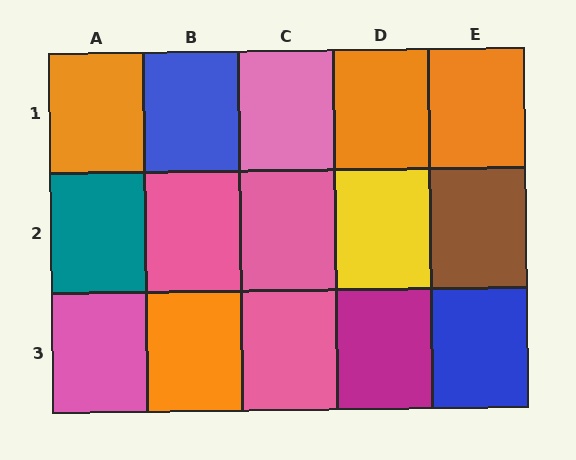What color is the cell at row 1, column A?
Orange.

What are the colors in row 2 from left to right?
Teal, pink, pink, yellow, brown.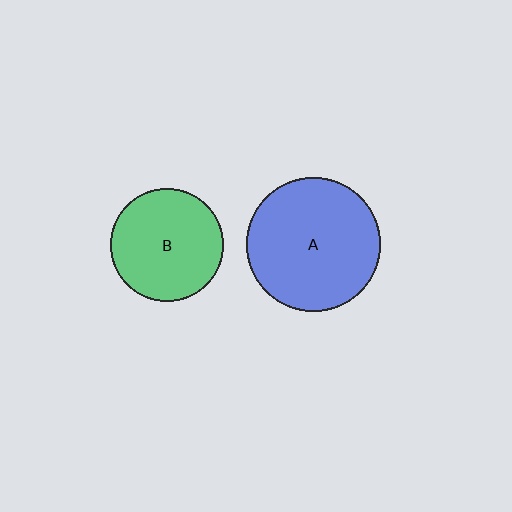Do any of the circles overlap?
No, none of the circles overlap.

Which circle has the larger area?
Circle A (blue).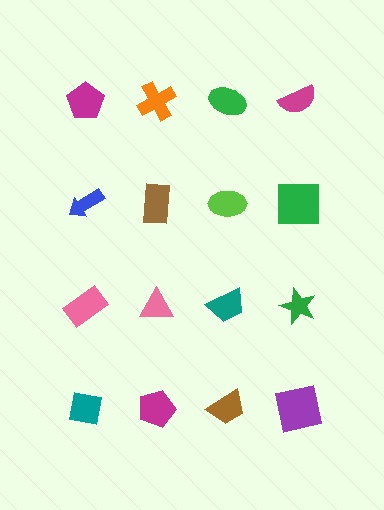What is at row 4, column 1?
A teal square.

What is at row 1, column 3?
A green ellipse.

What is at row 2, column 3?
A lime ellipse.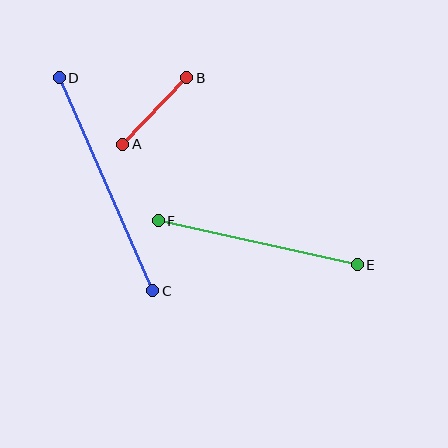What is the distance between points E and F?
The distance is approximately 204 pixels.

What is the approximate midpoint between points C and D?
The midpoint is at approximately (106, 184) pixels.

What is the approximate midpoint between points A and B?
The midpoint is at approximately (155, 111) pixels.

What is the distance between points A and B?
The distance is approximately 92 pixels.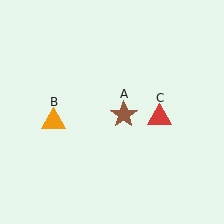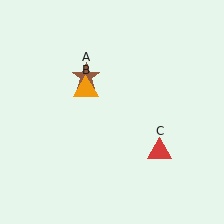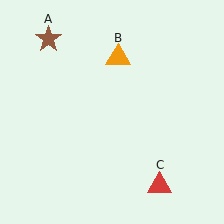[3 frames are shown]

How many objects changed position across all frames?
3 objects changed position: brown star (object A), orange triangle (object B), red triangle (object C).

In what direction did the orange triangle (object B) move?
The orange triangle (object B) moved up and to the right.